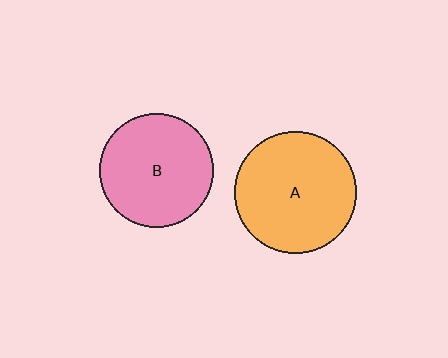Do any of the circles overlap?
No, none of the circles overlap.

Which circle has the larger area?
Circle A (orange).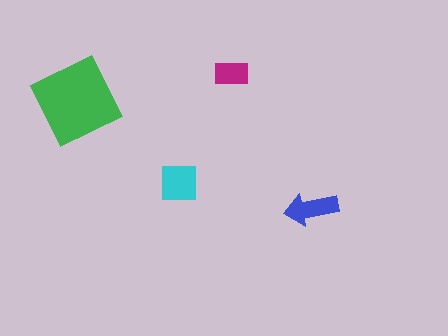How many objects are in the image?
There are 4 objects in the image.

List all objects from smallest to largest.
The magenta rectangle, the blue arrow, the cyan square, the green diamond.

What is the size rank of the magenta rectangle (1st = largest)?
4th.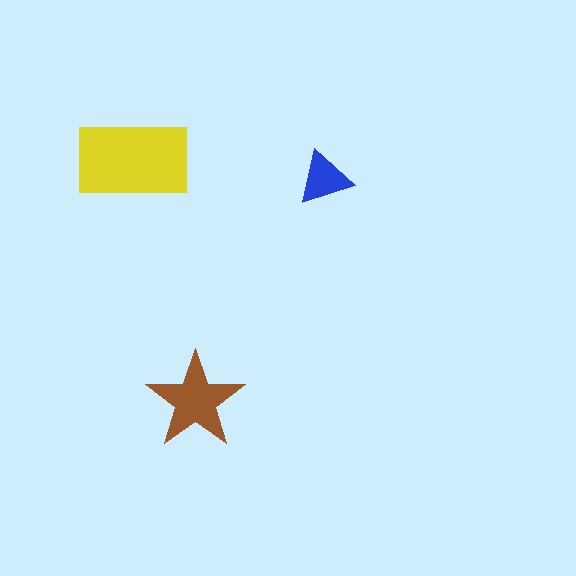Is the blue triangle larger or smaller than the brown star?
Smaller.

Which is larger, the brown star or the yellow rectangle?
The yellow rectangle.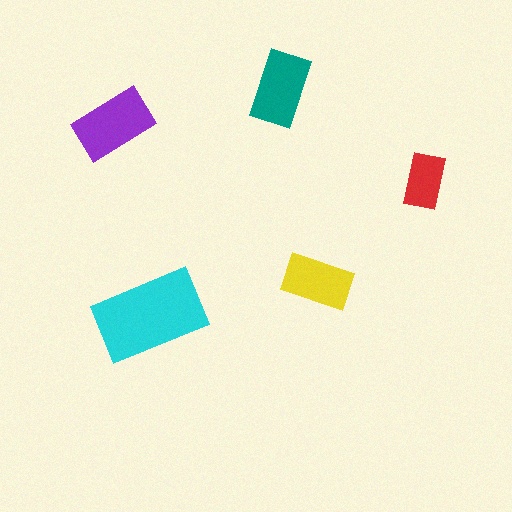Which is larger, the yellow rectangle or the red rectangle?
The yellow one.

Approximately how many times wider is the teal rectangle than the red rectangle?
About 1.5 times wider.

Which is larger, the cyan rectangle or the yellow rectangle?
The cyan one.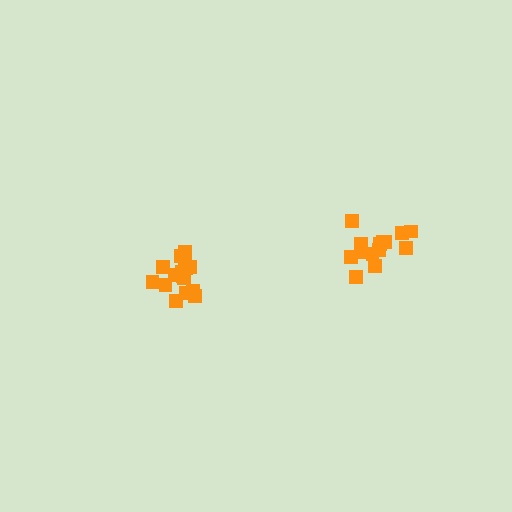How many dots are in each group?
Group 1: 16 dots, Group 2: 15 dots (31 total).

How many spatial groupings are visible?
There are 2 spatial groupings.